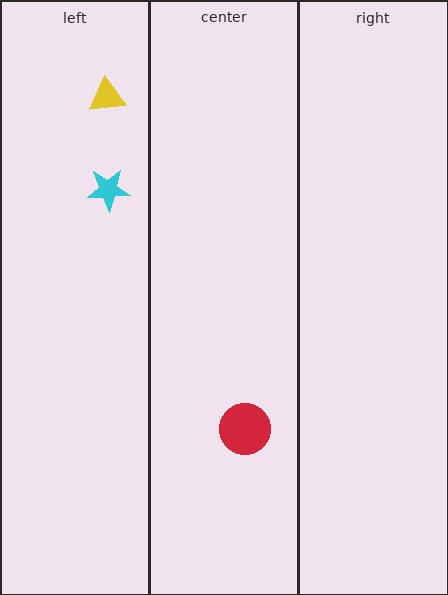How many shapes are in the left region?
2.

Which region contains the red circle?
The center region.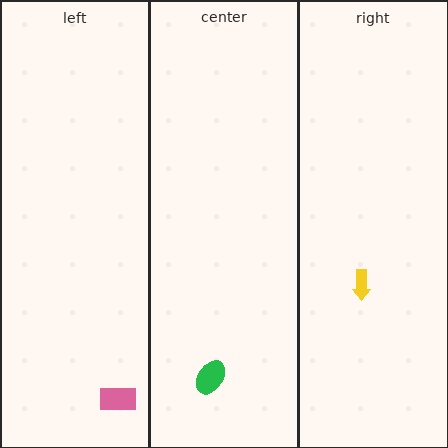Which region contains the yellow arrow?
The right region.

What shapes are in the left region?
The pink rectangle.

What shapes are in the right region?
The yellow arrow.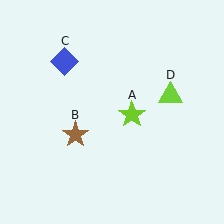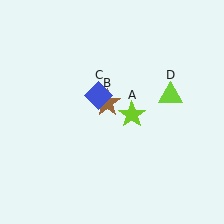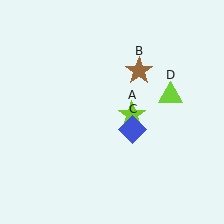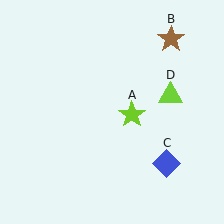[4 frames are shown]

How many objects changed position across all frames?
2 objects changed position: brown star (object B), blue diamond (object C).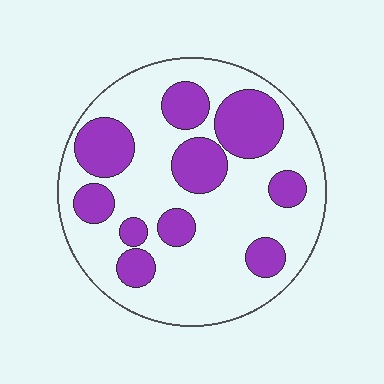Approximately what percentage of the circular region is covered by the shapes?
Approximately 30%.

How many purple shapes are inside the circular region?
10.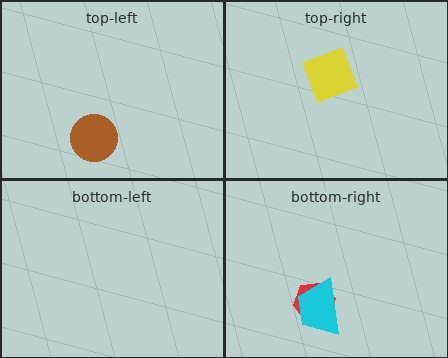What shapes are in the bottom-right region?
The red hexagon, the cyan trapezoid.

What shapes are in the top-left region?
The brown circle.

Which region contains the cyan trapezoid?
The bottom-right region.